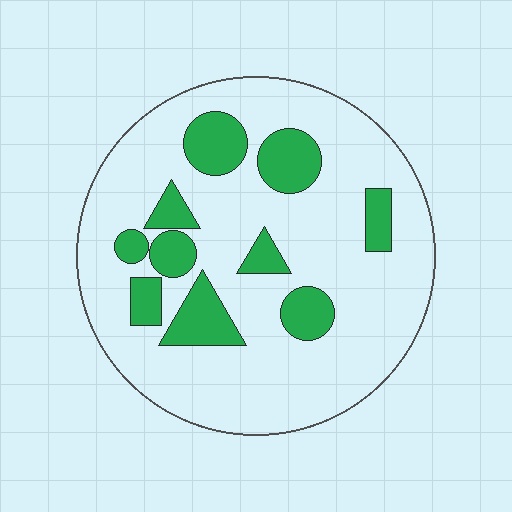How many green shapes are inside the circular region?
10.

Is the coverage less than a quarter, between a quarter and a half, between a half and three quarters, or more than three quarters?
Less than a quarter.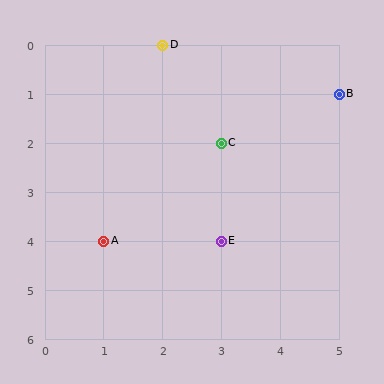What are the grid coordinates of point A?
Point A is at grid coordinates (1, 4).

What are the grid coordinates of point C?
Point C is at grid coordinates (3, 2).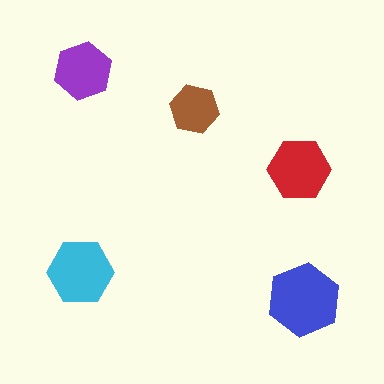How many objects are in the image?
There are 5 objects in the image.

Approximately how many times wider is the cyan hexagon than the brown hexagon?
About 1.5 times wider.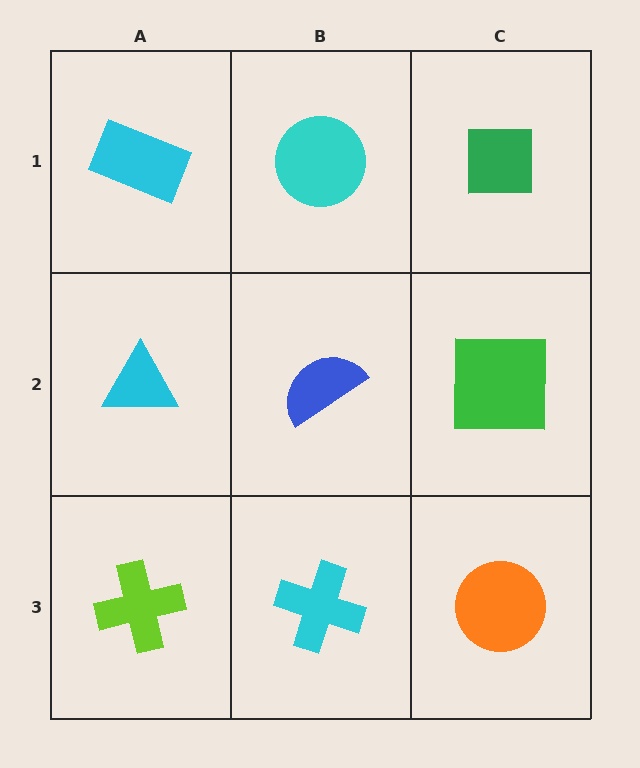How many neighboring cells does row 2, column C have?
3.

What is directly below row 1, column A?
A cyan triangle.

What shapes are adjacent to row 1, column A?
A cyan triangle (row 2, column A), a cyan circle (row 1, column B).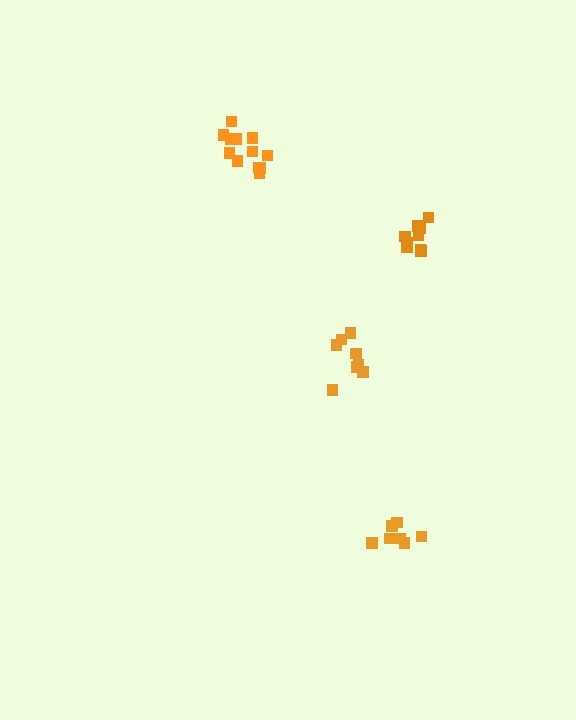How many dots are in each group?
Group 1: 9 dots, Group 2: 8 dots, Group 3: 12 dots, Group 4: 7 dots (36 total).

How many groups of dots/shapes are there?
There are 4 groups.